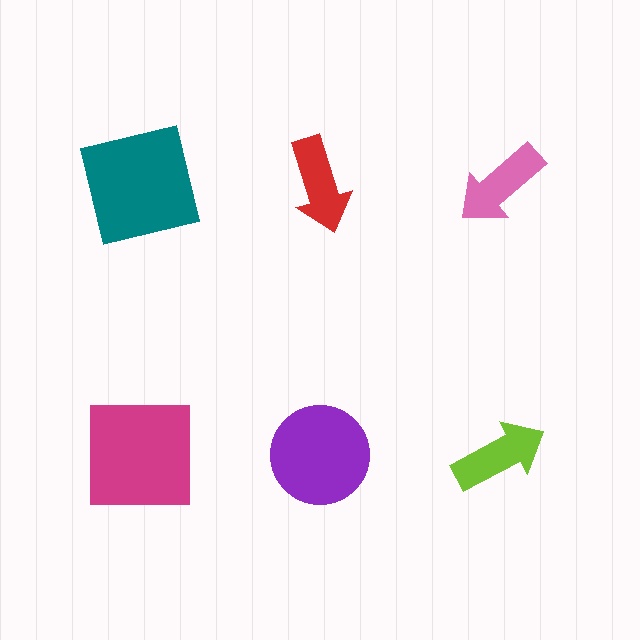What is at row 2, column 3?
A lime arrow.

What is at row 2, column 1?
A magenta square.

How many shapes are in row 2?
3 shapes.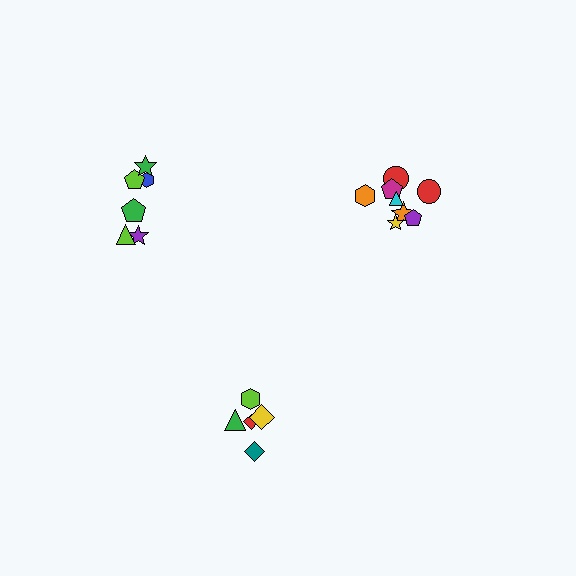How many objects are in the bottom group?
There are 5 objects.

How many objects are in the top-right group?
There are 8 objects.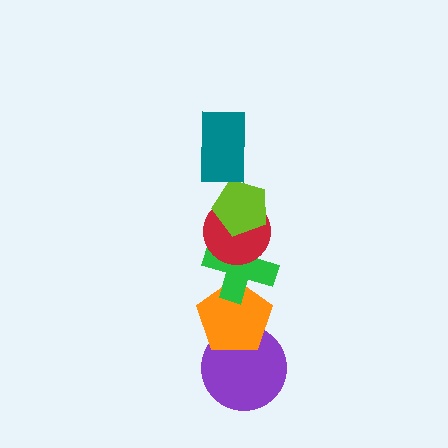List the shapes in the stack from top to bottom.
From top to bottom: the teal rectangle, the lime pentagon, the red circle, the green cross, the orange pentagon, the purple circle.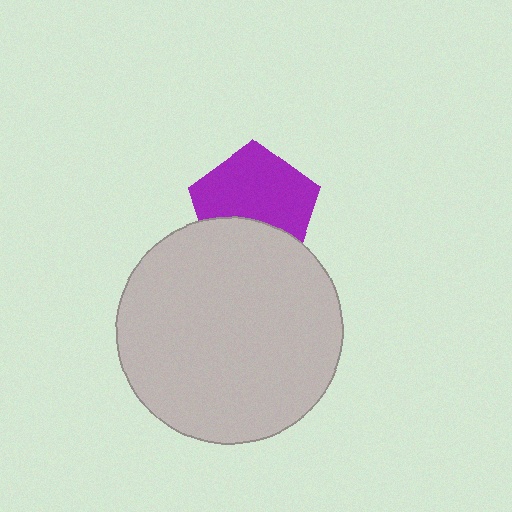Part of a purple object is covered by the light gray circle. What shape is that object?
It is a pentagon.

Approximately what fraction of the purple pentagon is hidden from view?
Roughly 35% of the purple pentagon is hidden behind the light gray circle.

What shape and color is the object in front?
The object in front is a light gray circle.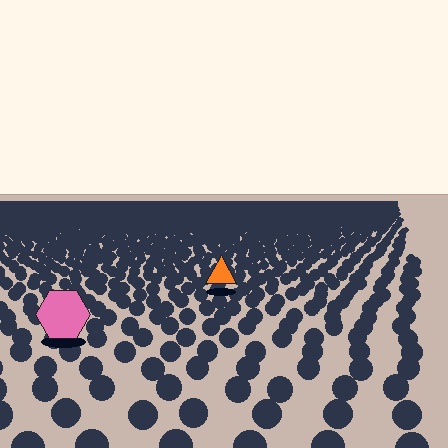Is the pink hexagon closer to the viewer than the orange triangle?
Yes. The pink hexagon is closer — you can tell from the texture gradient: the ground texture is coarser near it.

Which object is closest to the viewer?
The pink hexagon is closest. The texture marks near it are larger and more spread out.